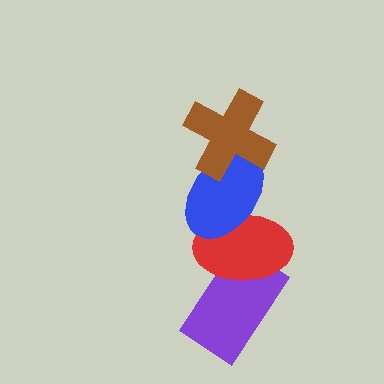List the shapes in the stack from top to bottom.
From top to bottom: the brown cross, the blue ellipse, the red ellipse, the purple rectangle.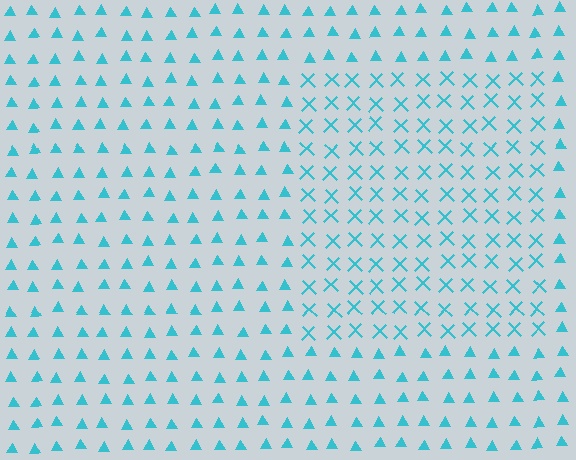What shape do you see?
I see a rectangle.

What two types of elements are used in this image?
The image uses X marks inside the rectangle region and triangles outside it.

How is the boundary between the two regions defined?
The boundary is defined by a change in element shape: X marks inside vs. triangles outside. All elements share the same color and spacing.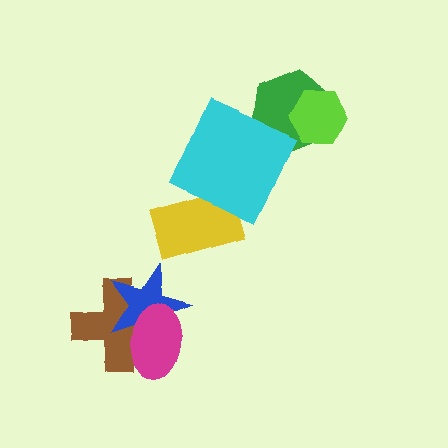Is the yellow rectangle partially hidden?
Yes, it is partially covered by another shape.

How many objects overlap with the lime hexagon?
1 object overlaps with the lime hexagon.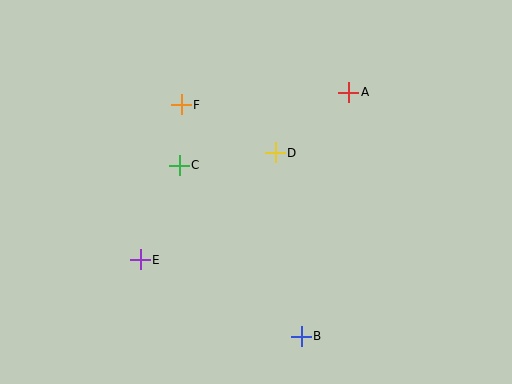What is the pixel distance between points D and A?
The distance between D and A is 95 pixels.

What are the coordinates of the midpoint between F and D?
The midpoint between F and D is at (228, 129).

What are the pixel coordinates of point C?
Point C is at (179, 165).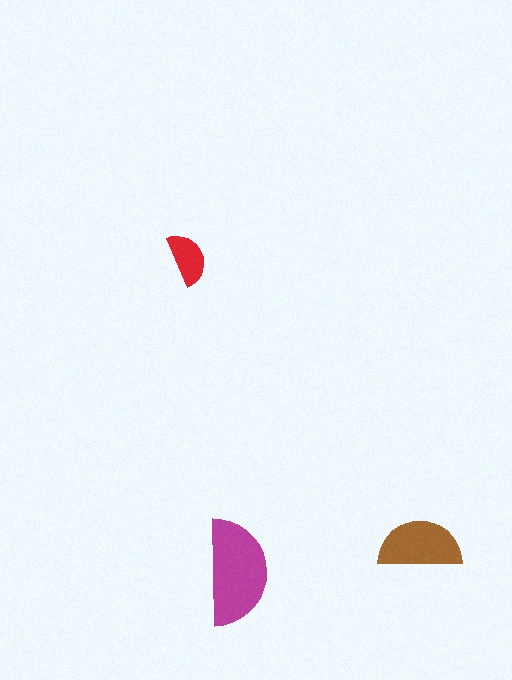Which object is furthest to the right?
The brown semicircle is rightmost.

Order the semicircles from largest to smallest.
the magenta one, the brown one, the red one.